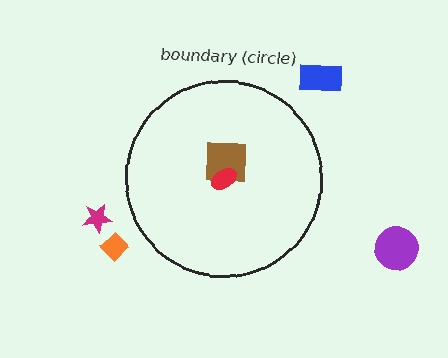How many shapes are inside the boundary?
2 inside, 4 outside.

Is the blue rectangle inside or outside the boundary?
Outside.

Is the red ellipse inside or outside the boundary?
Inside.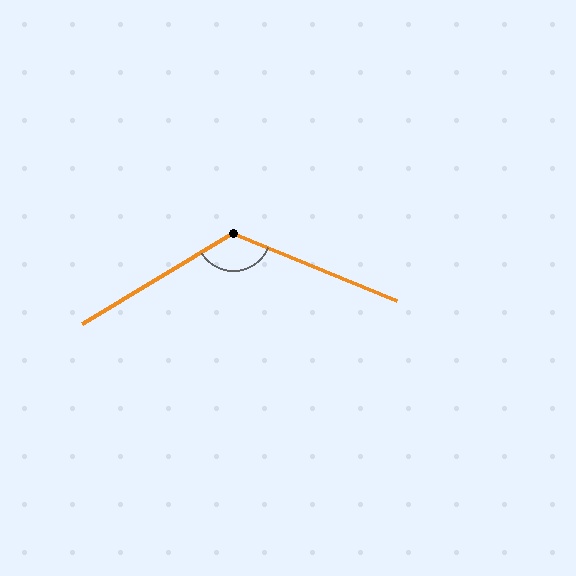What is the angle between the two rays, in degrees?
Approximately 126 degrees.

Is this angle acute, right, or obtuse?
It is obtuse.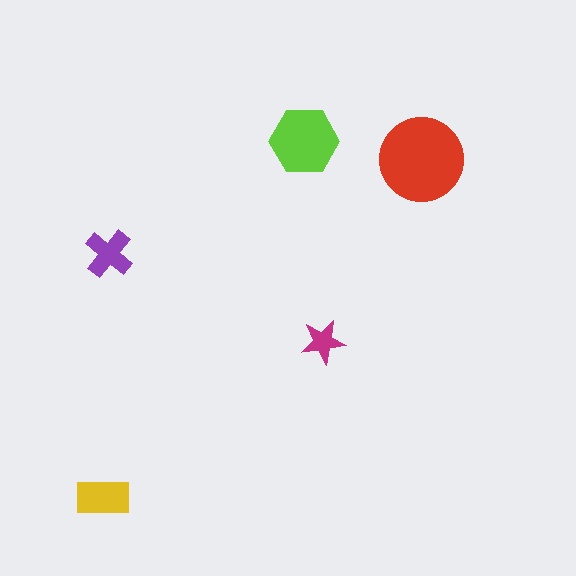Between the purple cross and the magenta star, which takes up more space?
The purple cross.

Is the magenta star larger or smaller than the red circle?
Smaller.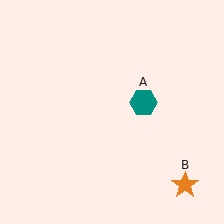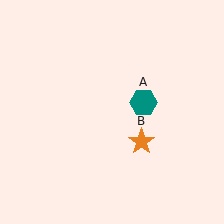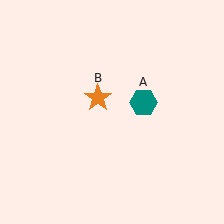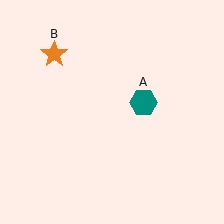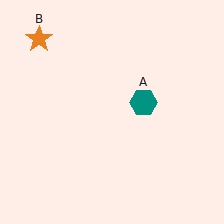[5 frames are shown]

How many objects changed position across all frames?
1 object changed position: orange star (object B).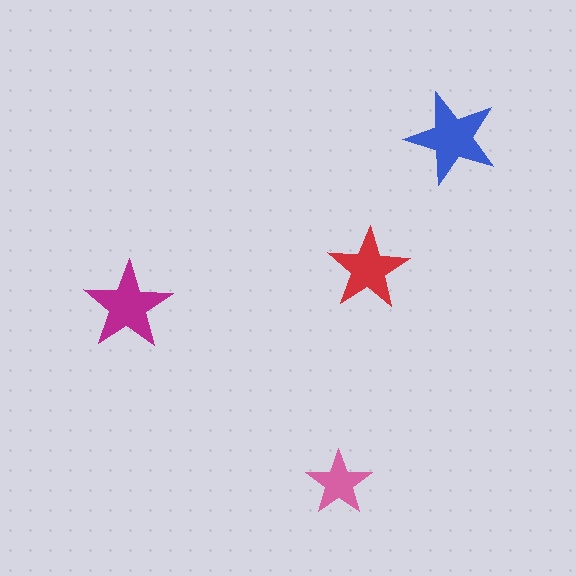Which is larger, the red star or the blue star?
The blue one.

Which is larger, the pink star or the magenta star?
The magenta one.